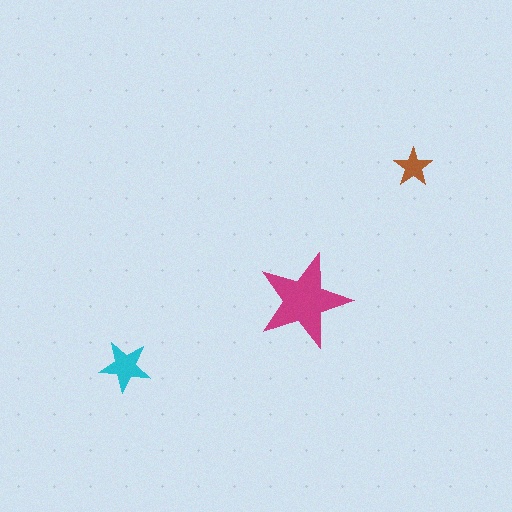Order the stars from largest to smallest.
the magenta one, the cyan one, the brown one.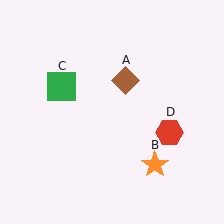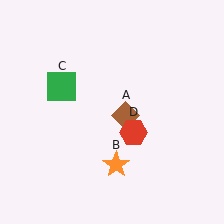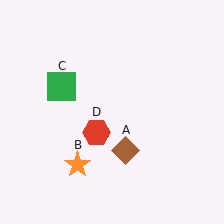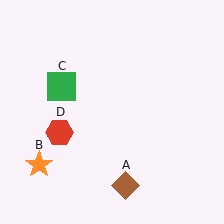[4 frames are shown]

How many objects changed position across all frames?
3 objects changed position: brown diamond (object A), orange star (object B), red hexagon (object D).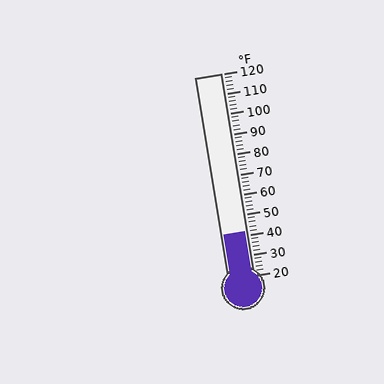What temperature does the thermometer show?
The thermometer shows approximately 42°F.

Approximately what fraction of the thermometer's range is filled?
The thermometer is filled to approximately 20% of its range.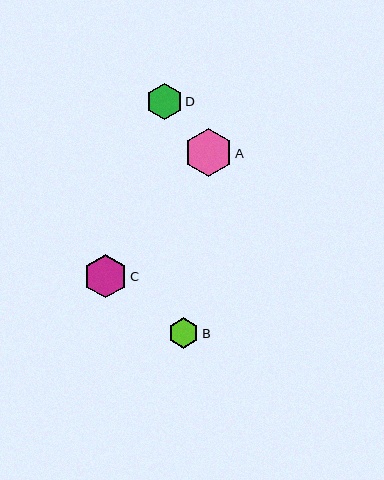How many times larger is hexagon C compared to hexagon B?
Hexagon C is approximately 1.4 times the size of hexagon B.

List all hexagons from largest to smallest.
From largest to smallest: A, C, D, B.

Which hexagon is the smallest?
Hexagon B is the smallest with a size of approximately 30 pixels.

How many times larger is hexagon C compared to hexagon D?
Hexagon C is approximately 1.2 times the size of hexagon D.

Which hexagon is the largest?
Hexagon A is the largest with a size of approximately 48 pixels.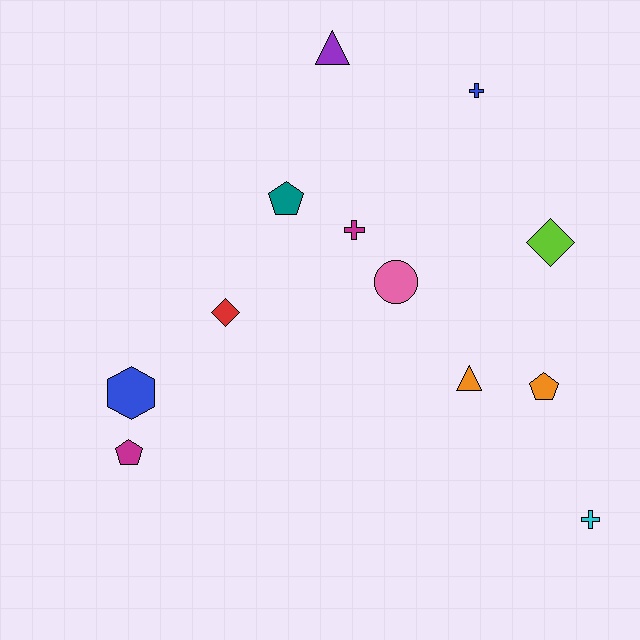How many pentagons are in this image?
There are 3 pentagons.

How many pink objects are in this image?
There is 1 pink object.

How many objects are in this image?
There are 12 objects.